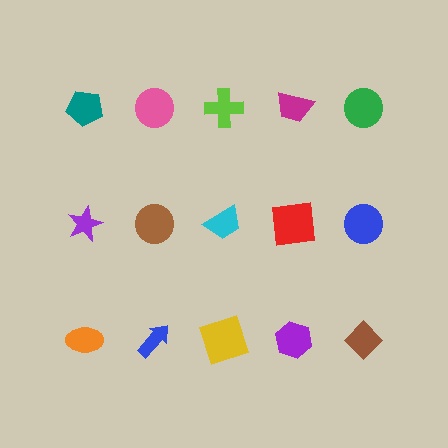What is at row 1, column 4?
A magenta trapezoid.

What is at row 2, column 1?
A purple star.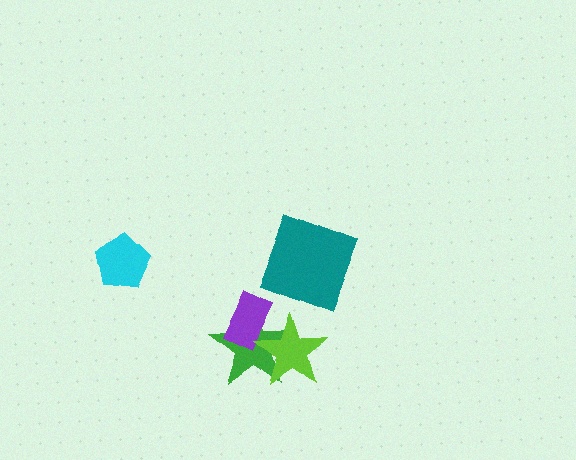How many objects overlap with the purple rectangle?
2 objects overlap with the purple rectangle.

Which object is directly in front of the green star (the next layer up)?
The purple rectangle is directly in front of the green star.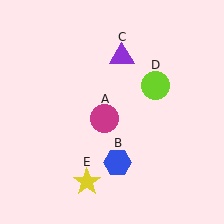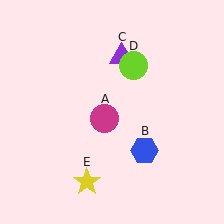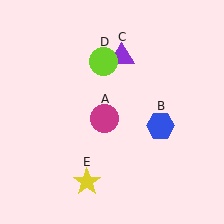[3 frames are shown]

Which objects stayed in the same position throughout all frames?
Magenta circle (object A) and purple triangle (object C) and yellow star (object E) remained stationary.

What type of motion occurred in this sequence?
The blue hexagon (object B), lime circle (object D) rotated counterclockwise around the center of the scene.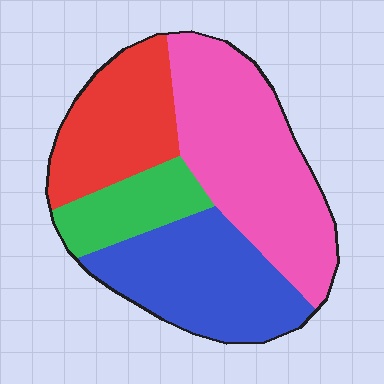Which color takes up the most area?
Pink, at roughly 40%.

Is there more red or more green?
Red.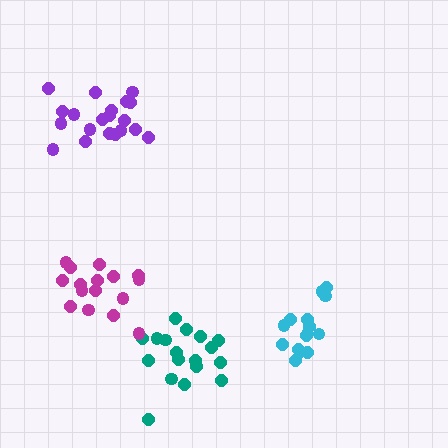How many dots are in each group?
Group 1: 20 dots, Group 2: 18 dots, Group 3: 15 dots, Group 4: 16 dots (69 total).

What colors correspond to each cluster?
The clusters are colored: purple, teal, cyan, magenta.